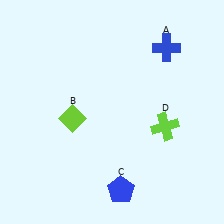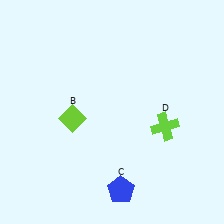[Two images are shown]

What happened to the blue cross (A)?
The blue cross (A) was removed in Image 2. It was in the top-right area of Image 1.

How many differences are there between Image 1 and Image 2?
There is 1 difference between the two images.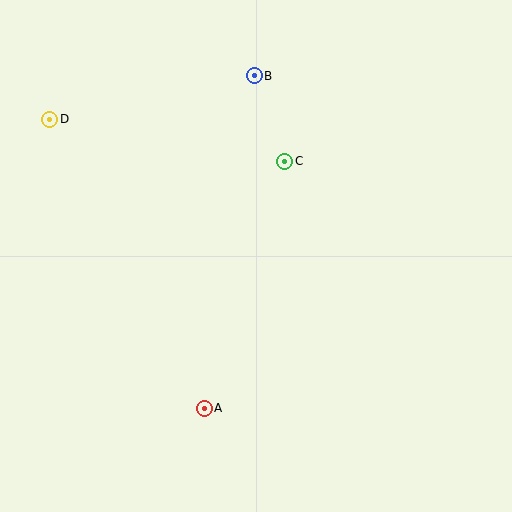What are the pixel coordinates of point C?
Point C is at (285, 161).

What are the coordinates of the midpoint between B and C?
The midpoint between B and C is at (269, 119).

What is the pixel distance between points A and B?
The distance between A and B is 336 pixels.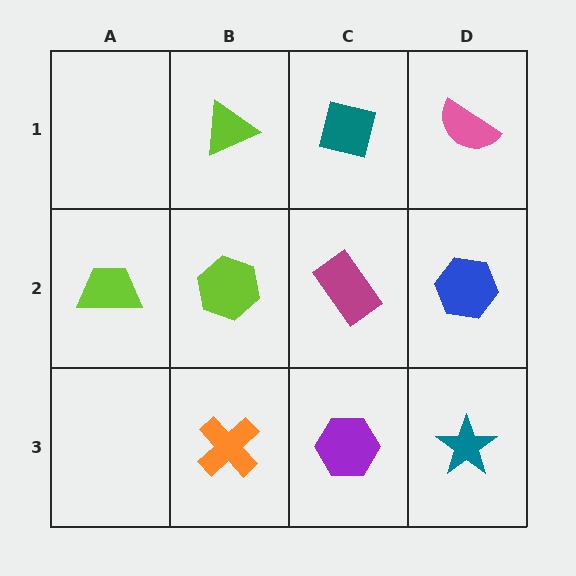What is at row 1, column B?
A lime triangle.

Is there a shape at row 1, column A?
No, that cell is empty.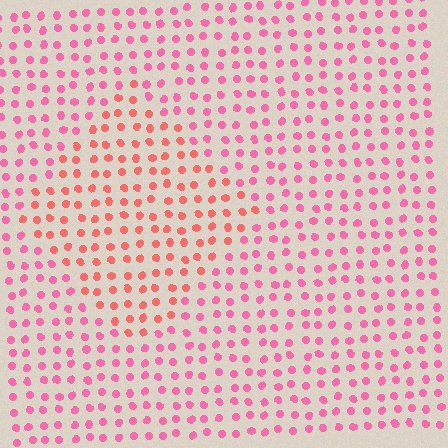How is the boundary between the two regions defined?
The boundary is defined purely by a slight shift in hue (about 29 degrees). Spacing, size, and orientation are identical on both sides.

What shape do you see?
I see a diamond.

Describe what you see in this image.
The image is filled with small pink elements in a uniform arrangement. A diamond-shaped region is visible where the elements are tinted to a slightly different hue, forming a subtle color boundary.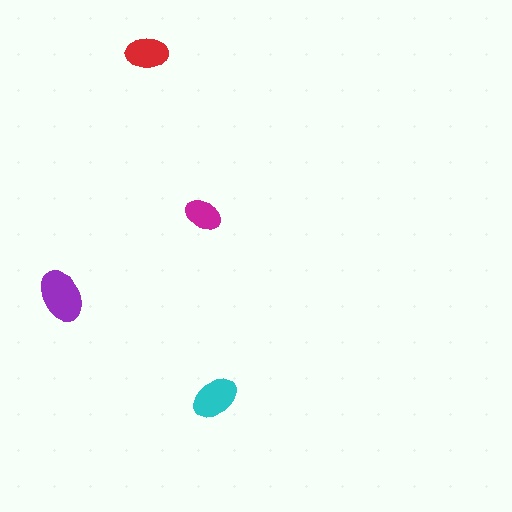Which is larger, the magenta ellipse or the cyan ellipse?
The cyan one.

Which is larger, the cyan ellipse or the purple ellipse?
The purple one.